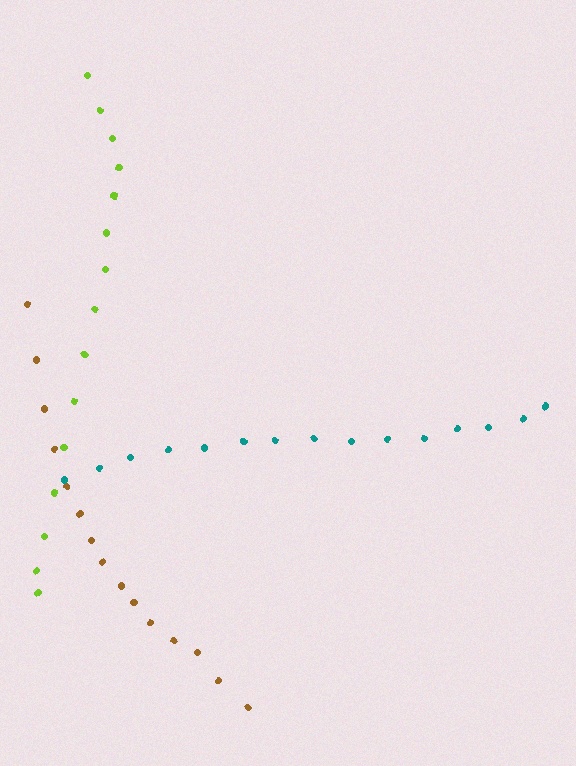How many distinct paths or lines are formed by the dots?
There are 3 distinct paths.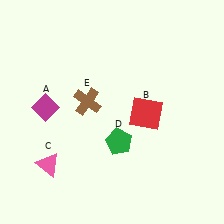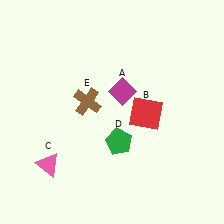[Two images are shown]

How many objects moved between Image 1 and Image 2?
1 object moved between the two images.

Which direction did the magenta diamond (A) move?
The magenta diamond (A) moved right.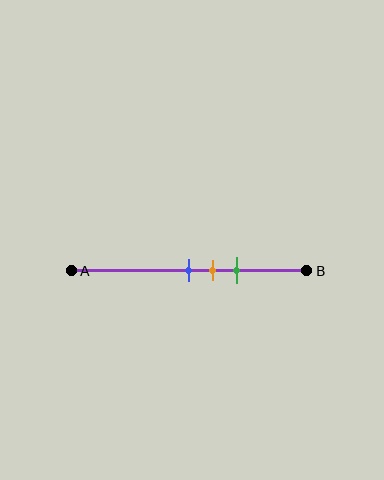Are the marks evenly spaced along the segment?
Yes, the marks are approximately evenly spaced.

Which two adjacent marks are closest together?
The blue and orange marks are the closest adjacent pair.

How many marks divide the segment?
There are 3 marks dividing the segment.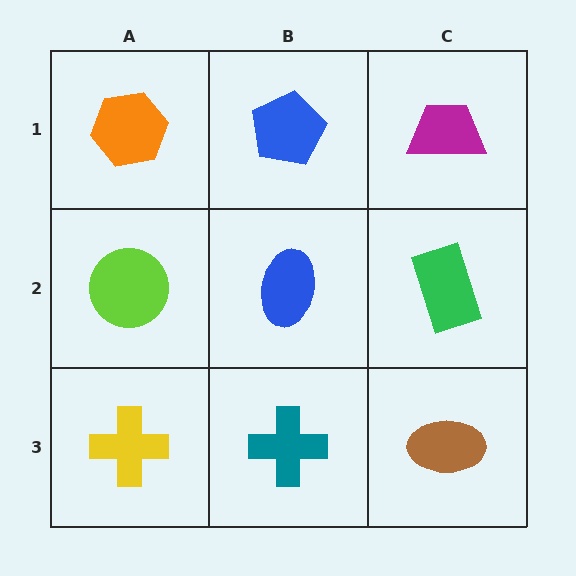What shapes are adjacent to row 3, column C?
A green rectangle (row 2, column C), a teal cross (row 3, column B).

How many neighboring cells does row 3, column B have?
3.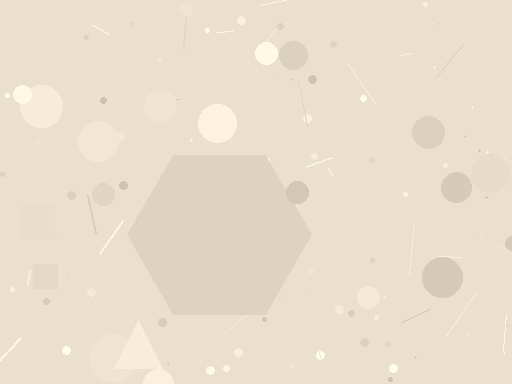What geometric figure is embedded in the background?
A hexagon is embedded in the background.